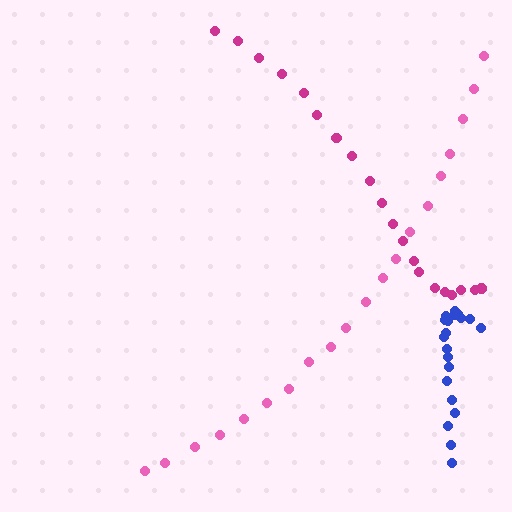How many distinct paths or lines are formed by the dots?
There are 3 distinct paths.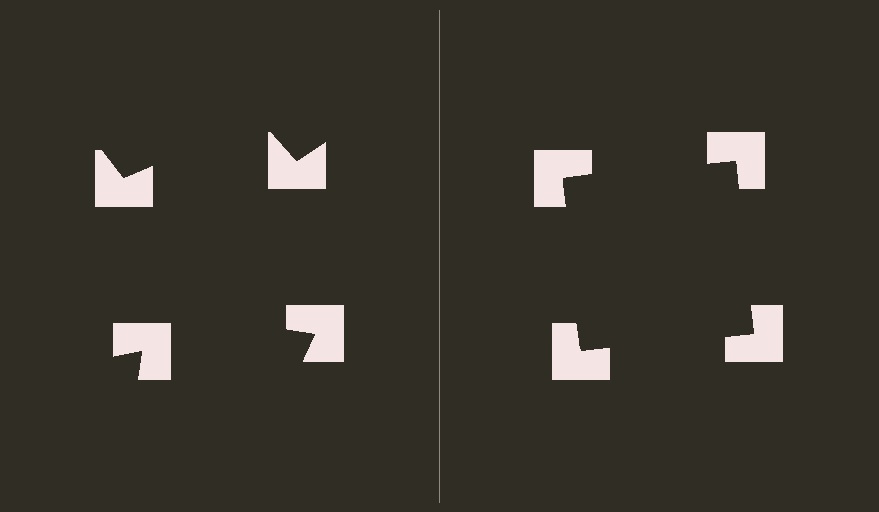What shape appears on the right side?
An illusory square.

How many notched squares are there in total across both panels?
8 — 4 on each side.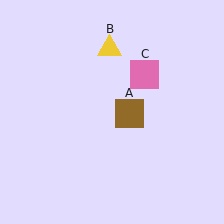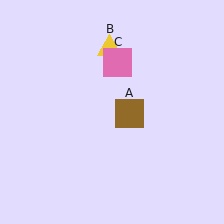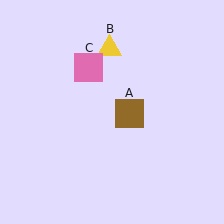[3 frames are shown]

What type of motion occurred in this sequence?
The pink square (object C) rotated counterclockwise around the center of the scene.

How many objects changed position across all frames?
1 object changed position: pink square (object C).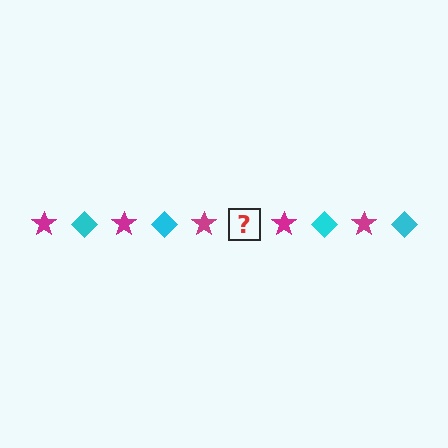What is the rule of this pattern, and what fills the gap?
The rule is that the pattern alternates between magenta star and cyan diamond. The gap should be filled with a cyan diamond.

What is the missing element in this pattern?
The missing element is a cyan diamond.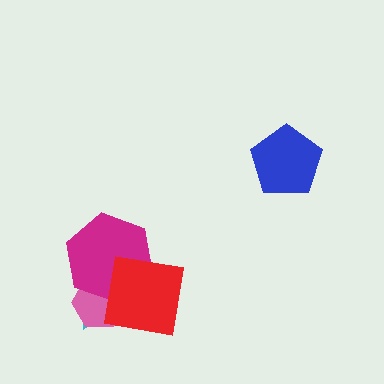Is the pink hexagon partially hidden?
Yes, it is partially covered by another shape.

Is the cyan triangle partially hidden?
Yes, it is partially covered by another shape.